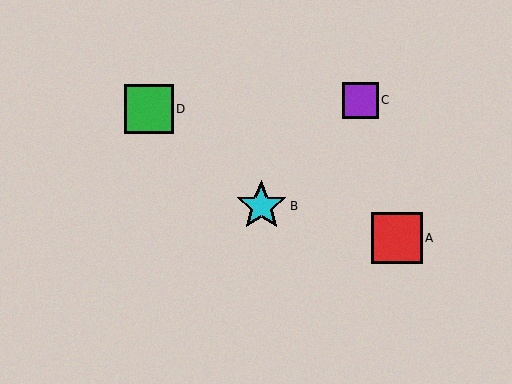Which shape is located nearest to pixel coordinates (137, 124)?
The green square (labeled D) at (149, 109) is nearest to that location.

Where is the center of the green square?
The center of the green square is at (149, 109).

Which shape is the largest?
The cyan star (labeled B) is the largest.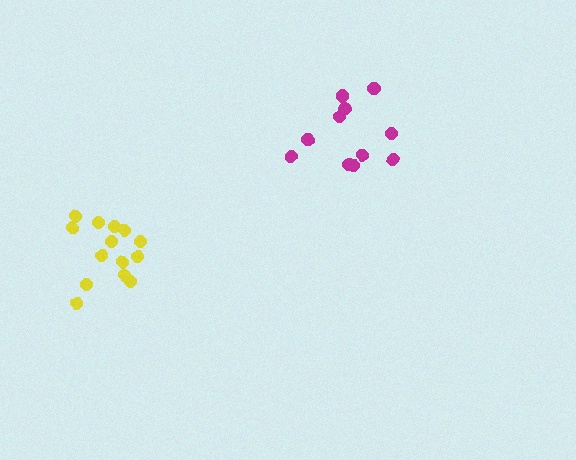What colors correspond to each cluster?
The clusters are colored: yellow, magenta.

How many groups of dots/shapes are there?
There are 2 groups.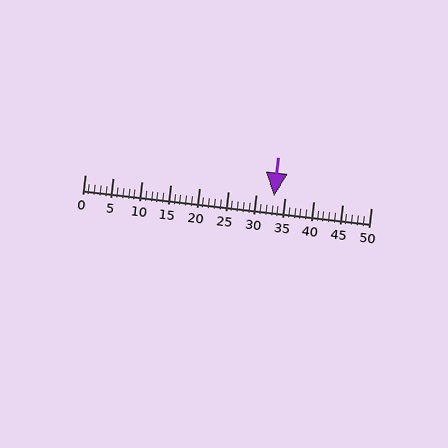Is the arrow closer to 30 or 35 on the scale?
The arrow is closer to 35.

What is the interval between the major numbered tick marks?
The major tick marks are spaced 5 units apart.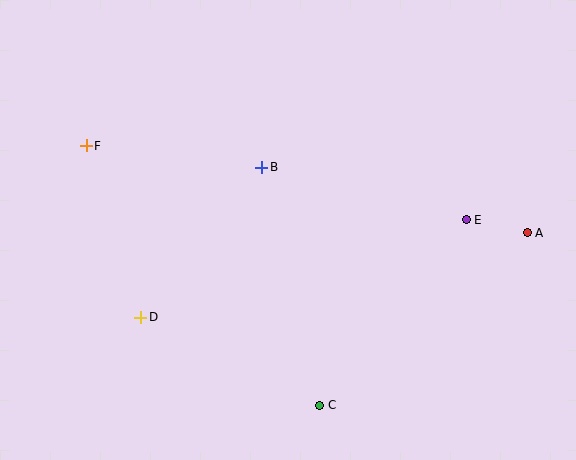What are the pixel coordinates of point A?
Point A is at (527, 233).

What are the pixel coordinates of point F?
Point F is at (86, 146).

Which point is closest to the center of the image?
Point B at (262, 167) is closest to the center.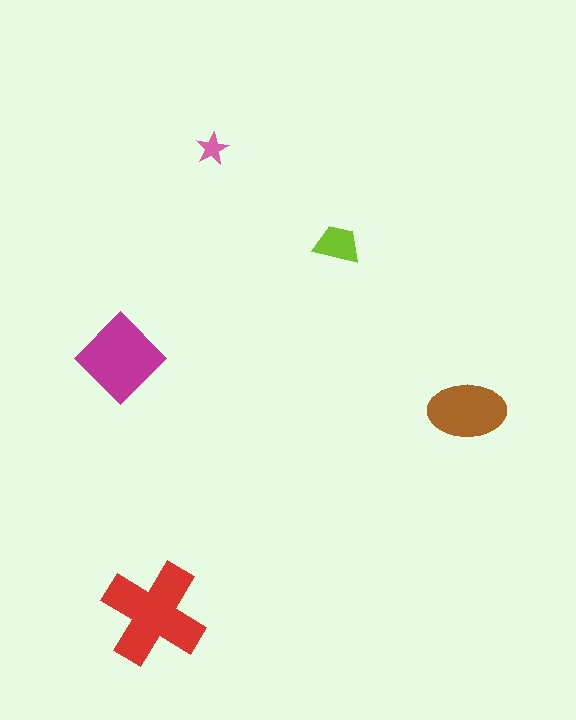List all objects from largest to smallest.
The red cross, the magenta diamond, the brown ellipse, the lime trapezoid, the pink star.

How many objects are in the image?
There are 5 objects in the image.